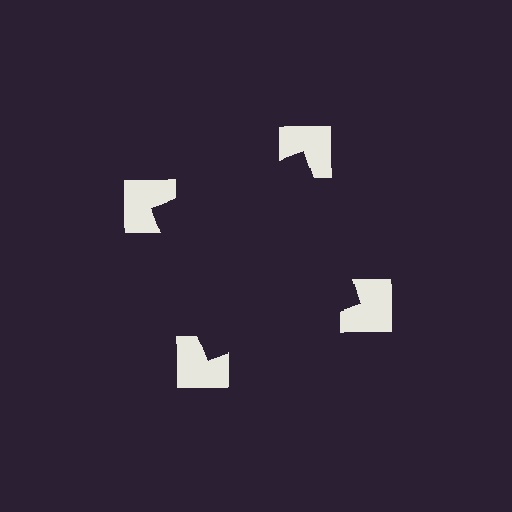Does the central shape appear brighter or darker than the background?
It typically appears slightly darker than the background, even though no actual brightness change is drawn.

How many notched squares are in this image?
There are 4 — one at each vertex of the illusory square.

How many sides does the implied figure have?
4 sides.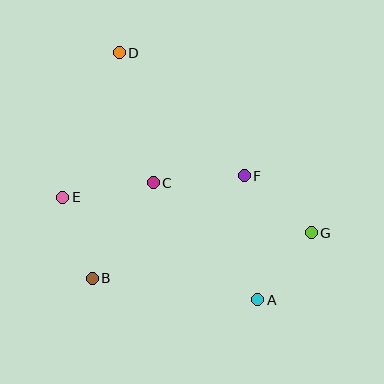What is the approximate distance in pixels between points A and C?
The distance between A and C is approximately 157 pixels.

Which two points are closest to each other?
Points B and E are closest to each other.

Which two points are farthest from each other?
Points A and D are farthest from each other.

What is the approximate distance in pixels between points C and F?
The distance between C and F is approximately 91 pixels.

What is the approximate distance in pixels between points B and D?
The distance between B and D is approximately 227 pixels.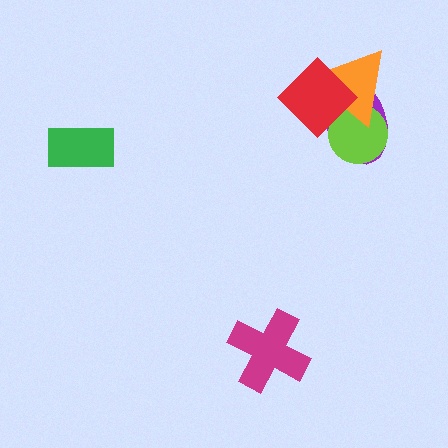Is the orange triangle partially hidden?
Yes, it is partially covered by another shape.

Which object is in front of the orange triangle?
The red diamond is in front of the orange triangle.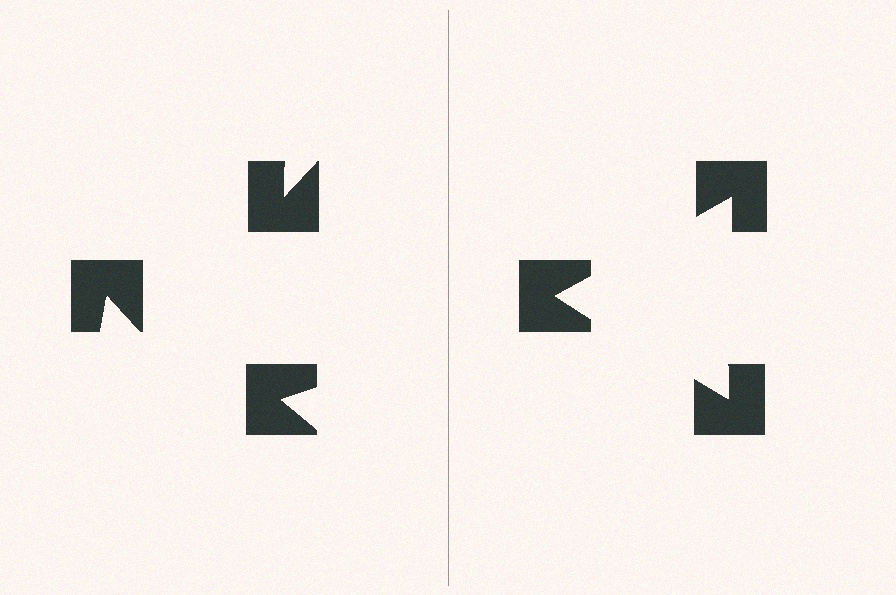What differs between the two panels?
The notched squares are positioned identically on both sides; only the wedge orientations differ. On the right they align to a triangle; on the left they are misaligned.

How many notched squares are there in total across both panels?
6 — 3 on each side.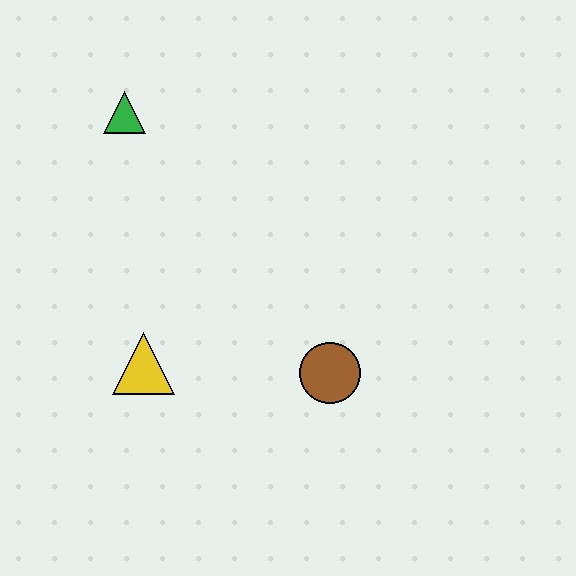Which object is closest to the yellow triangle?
The brown circle is closest to the yellow triangle.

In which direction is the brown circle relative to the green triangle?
The brown circle is below the green triangle.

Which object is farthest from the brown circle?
The green triangle is farthest from the brown circle.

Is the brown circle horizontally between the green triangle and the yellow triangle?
No